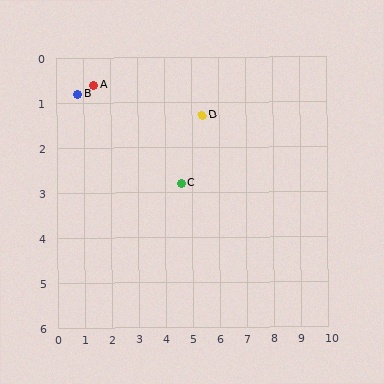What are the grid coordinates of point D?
Point D is at approximately (5.4, 1.3).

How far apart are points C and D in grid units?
Points C and D are about 1.7 grid units apart.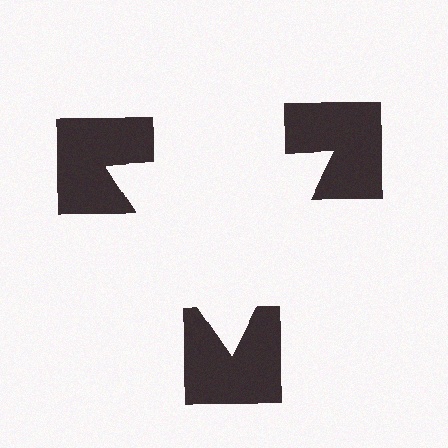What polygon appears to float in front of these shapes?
An illusory triangle — its edges are inferred from the aligned wedge cuts in the notched squares, not physically drawn.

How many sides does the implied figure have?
3 sides.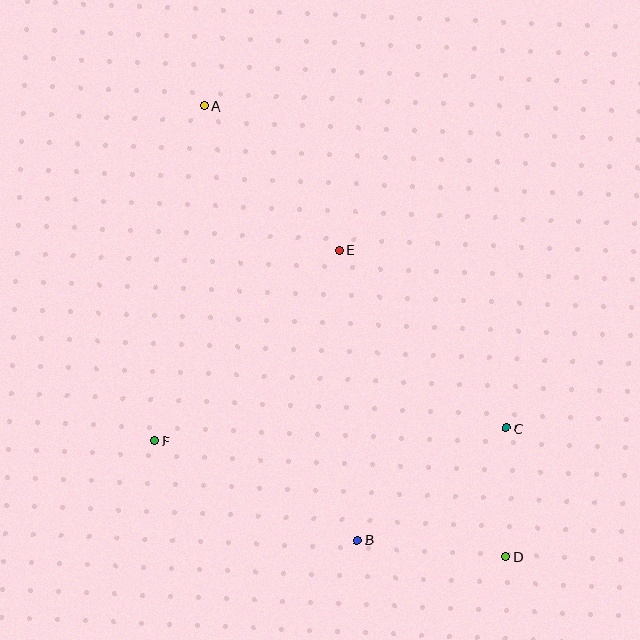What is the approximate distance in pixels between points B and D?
The distance between B and D is approximately 149 pixels.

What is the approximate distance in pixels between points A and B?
The distance between A and B is approximately 461 pixels.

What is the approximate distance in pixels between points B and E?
The distance between B and E is approximately 291 pixels.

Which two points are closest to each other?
Points C and D are closest to each other.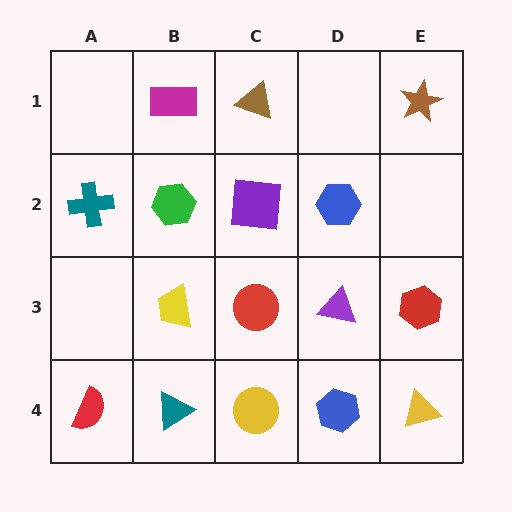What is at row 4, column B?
A teal triangle.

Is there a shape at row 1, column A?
No, that cell is empty.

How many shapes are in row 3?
4 shapes.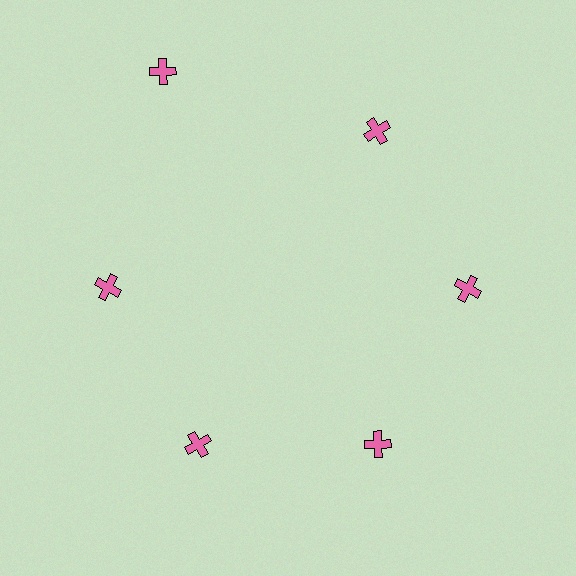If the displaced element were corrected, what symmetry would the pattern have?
It would have 6-fold rotational symmetry — the pattern would map onto itself every 60 degrees.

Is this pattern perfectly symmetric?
No. The 6 pink crosses are arranged in a ring, but one element near the 11 o'clock position is pushed outward from the center, breaking the 6-fold rotational symmetry.